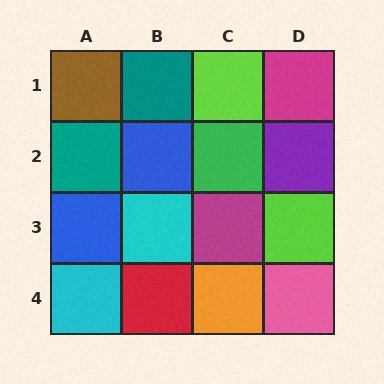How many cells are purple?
1 cell is purple.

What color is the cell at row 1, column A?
Brown.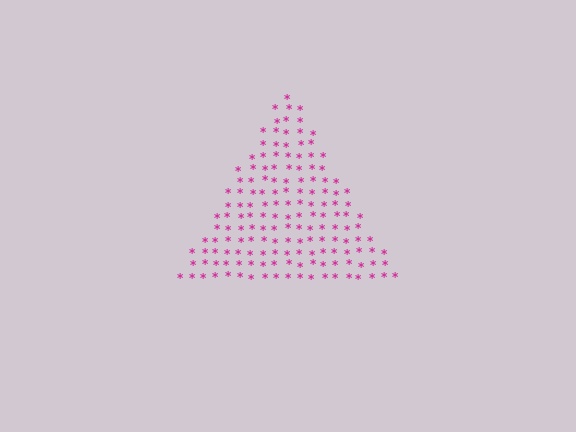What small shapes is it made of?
It is made of small asterisks.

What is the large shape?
The large shape is a triangle.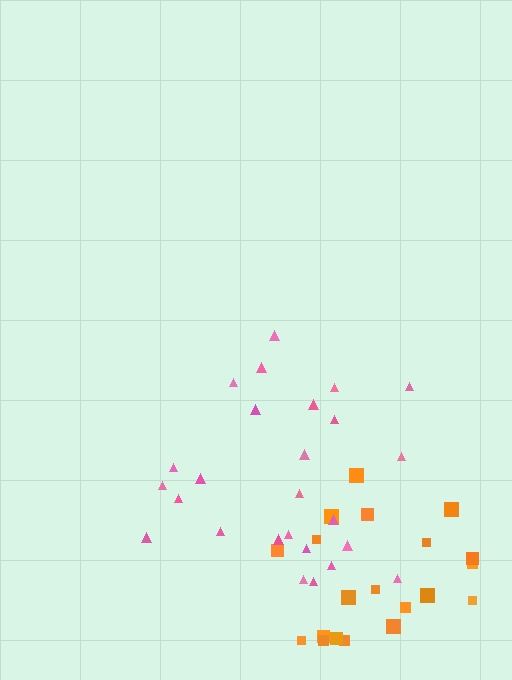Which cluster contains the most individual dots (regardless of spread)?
Pink (26).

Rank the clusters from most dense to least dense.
pink, orange.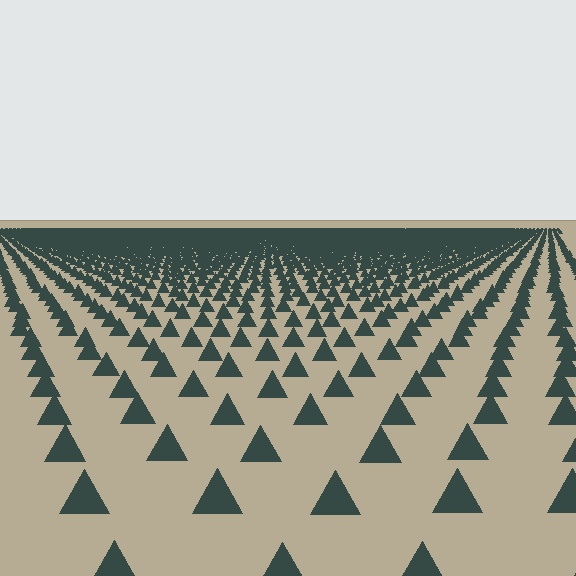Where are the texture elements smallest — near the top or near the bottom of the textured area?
Near the top.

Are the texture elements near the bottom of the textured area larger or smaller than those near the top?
Larger. Near the bottom, elements are closer to the viewer and appear at a bigger on-screen size.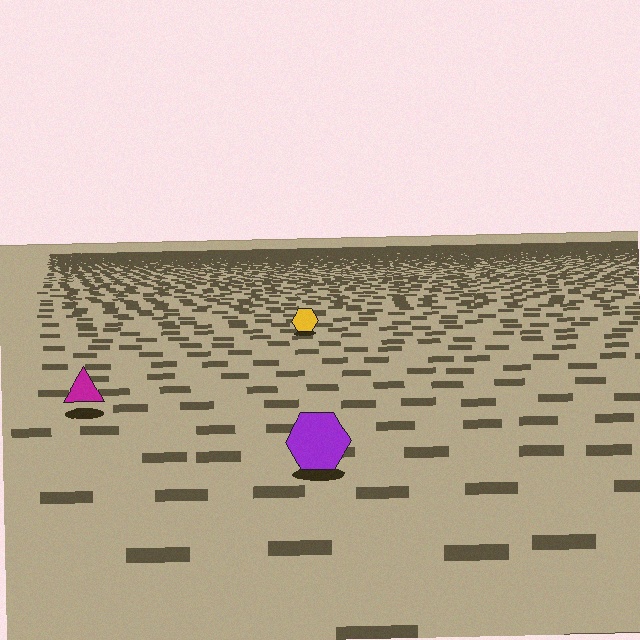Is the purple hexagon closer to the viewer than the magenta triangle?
Yes. The purple hexagon is closer — you can tell from the texture gradient: the ground texture is coarser near it.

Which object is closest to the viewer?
The purple hexagon is closest. The texture marks near it are larger and more spread out.